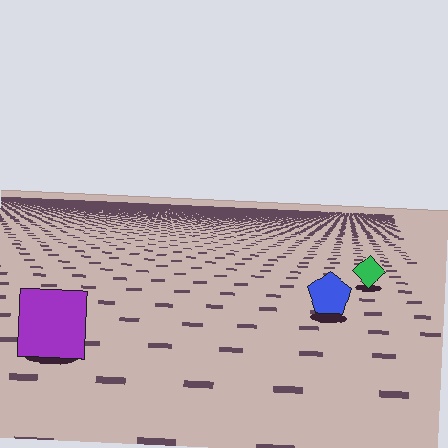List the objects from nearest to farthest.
From nearest to farthest: the purple square, the blue pentagon, the green diamond.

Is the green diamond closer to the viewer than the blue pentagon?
No. The blue pentagon is closer — you can tell from the texture gradient: the ground texture is coarser near it.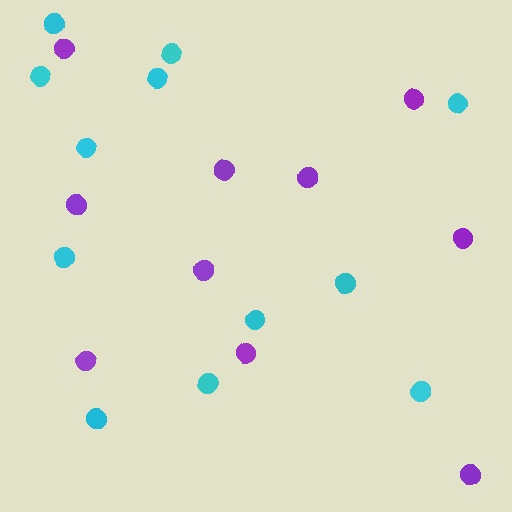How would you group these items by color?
There are 2 groups: one group of cyan circles (12) and one group of purple circles (10).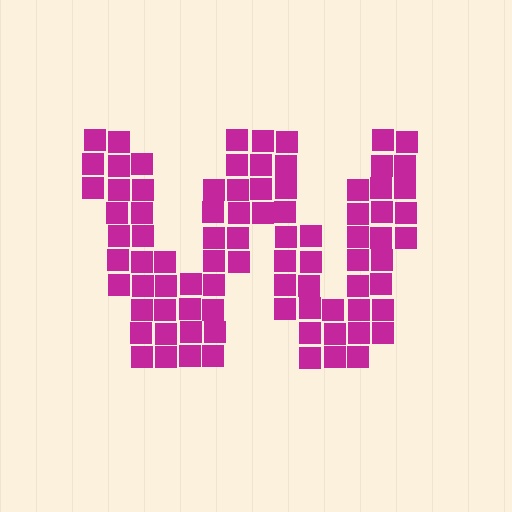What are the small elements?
The small elements are squares.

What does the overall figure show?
The overall figure shows the letter W.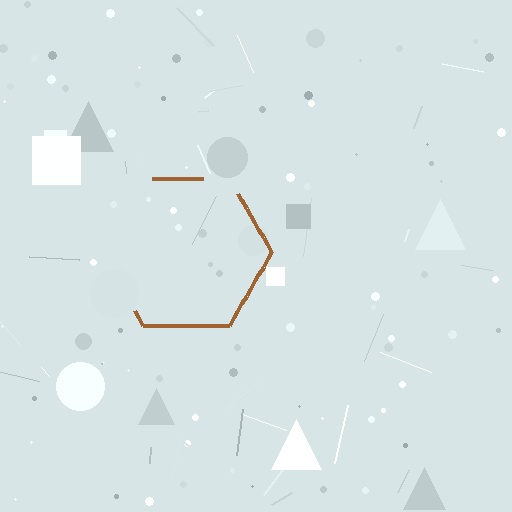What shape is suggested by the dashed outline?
The dashed outline suggests a hexagon.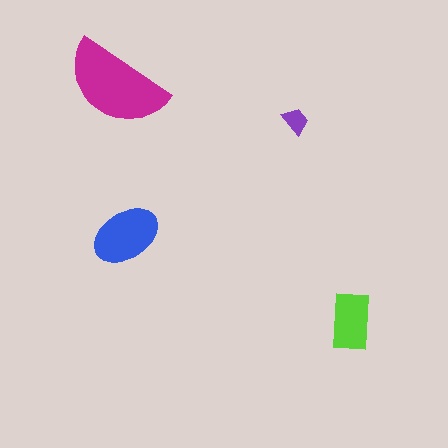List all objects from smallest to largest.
The purple trapezoid, the lime rectangle, the blue ellipse, the magenta semicircle.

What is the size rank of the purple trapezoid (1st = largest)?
4th.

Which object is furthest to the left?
The magenta semicircle is leftmost.